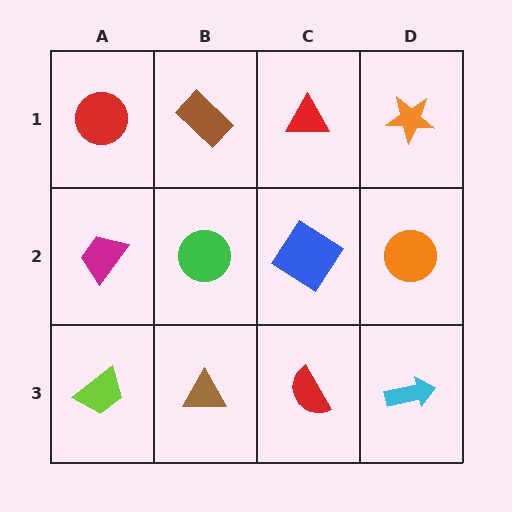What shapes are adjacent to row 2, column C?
A red triangle (row 1, column C), a red semicircle (row 3, column C), a green circle (row 2, column B), an orange circle (row 2, column D).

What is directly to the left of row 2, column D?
A blue diamond.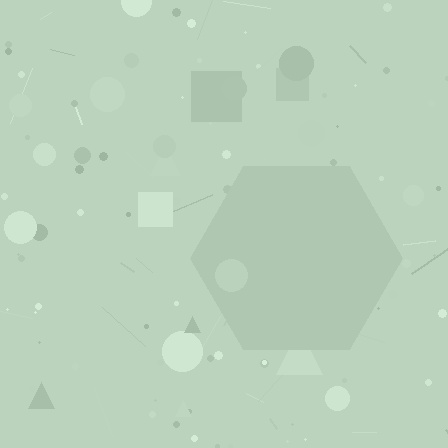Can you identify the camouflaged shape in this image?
The camouflaged shape is a hexagon.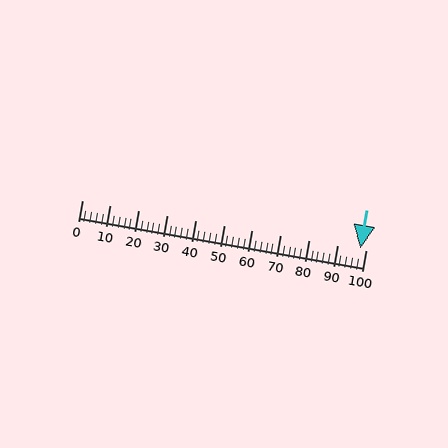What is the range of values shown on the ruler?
The ruler shows values from 0 to 100.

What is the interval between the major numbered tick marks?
The major tick marks are spaced 10 units apart.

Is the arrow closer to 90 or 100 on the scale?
The arrow is closer to 100.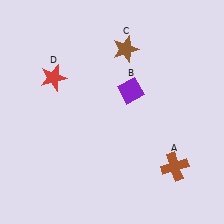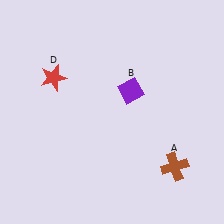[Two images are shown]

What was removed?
The brown star (C) was removed in Image 2.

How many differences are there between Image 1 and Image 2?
There is 1 difference between the two images.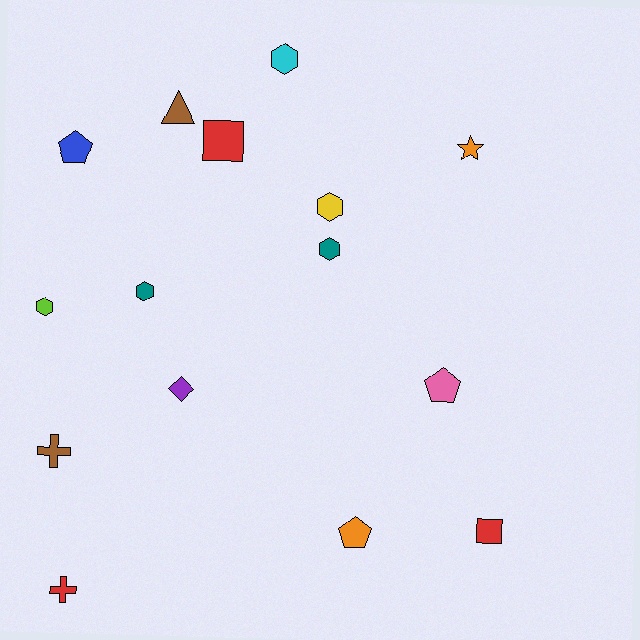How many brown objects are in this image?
There are 2 brown objects.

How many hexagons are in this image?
There are 5 hexagons.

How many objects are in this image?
There are 15 objects.